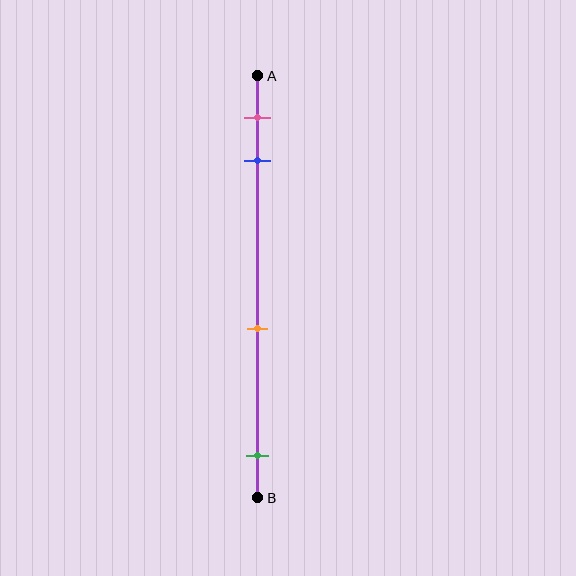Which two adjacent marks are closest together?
The pink and blue marks are the closest adjacent pair.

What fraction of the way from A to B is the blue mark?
The blue mark is approximately 20% (0.2) of the way from A to B.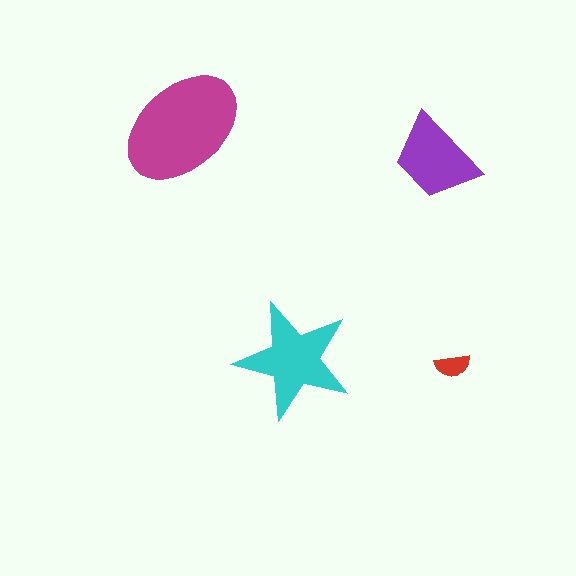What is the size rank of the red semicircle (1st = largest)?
4th.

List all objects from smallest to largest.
The red semicircle, the purple trapezoid, the cyan star, the magenta ellipse.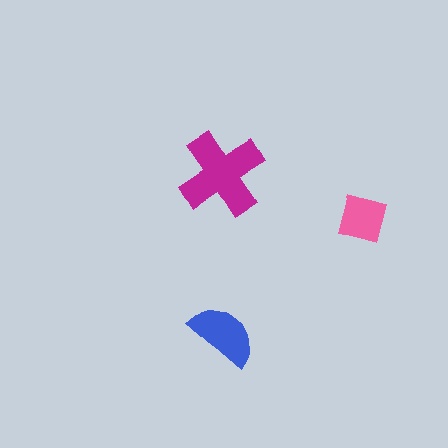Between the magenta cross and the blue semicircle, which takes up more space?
The magenta cross.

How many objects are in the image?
There are 3 objects in the image.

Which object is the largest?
The magenta cross.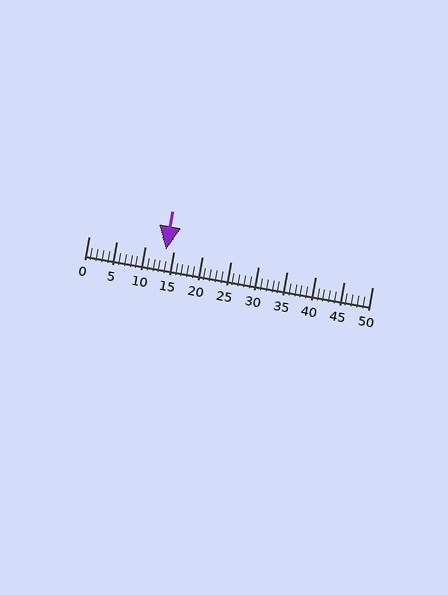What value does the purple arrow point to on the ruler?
The purple arrow points to approximately 14.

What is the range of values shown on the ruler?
The ruler shows values from 0 to 50.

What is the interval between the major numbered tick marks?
The major tick marks are spaced 5 units apart.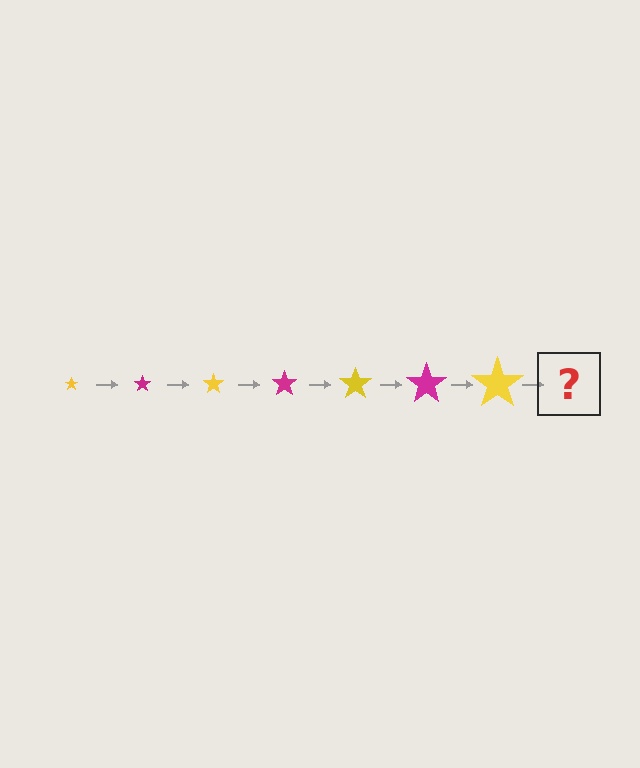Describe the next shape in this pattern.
It should be a magenta star, larger than the previous one.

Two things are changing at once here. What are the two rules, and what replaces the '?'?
The two rules are that the star grows larger each step and the color cycles through yellow and magenta. The '?' should be a magenta star, larger than the previous one.